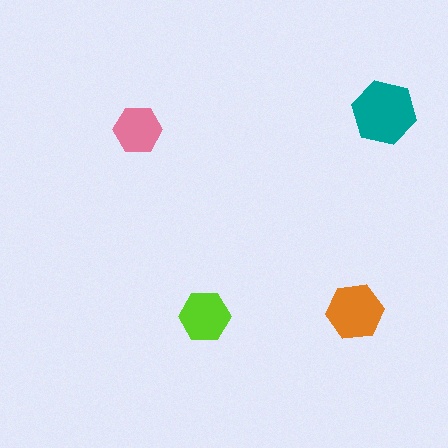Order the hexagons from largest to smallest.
the teal one, the orange one, the lime one, the pink one.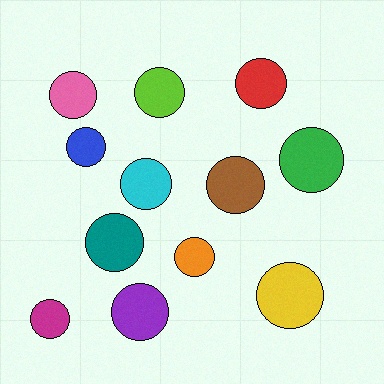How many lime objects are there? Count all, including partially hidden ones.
There is 1 lime object.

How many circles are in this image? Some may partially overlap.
There are 12 circles.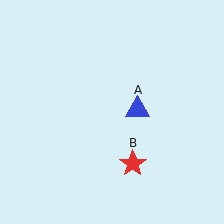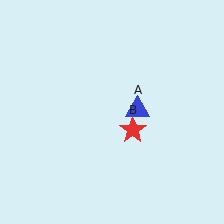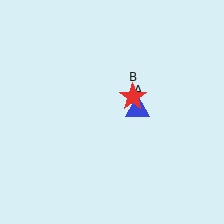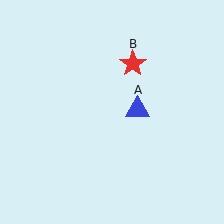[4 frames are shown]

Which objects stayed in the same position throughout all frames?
Blue triangle (object A) remained stationary.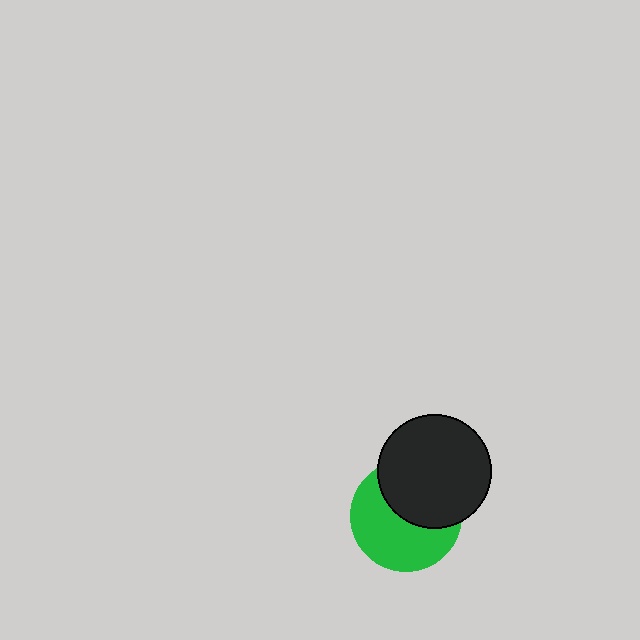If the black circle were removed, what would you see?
You would see the complete green circle.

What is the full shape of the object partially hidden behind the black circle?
The partially hidden object is a green circle.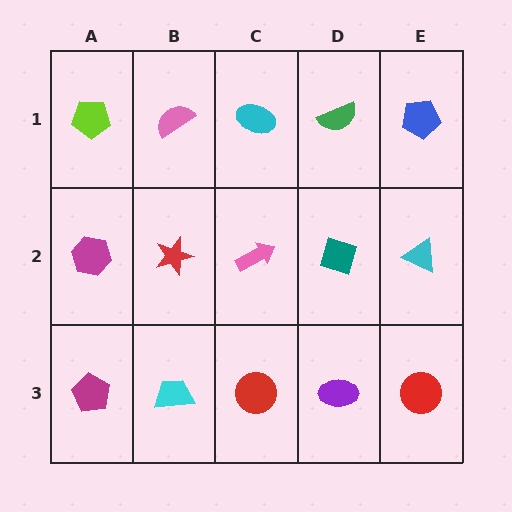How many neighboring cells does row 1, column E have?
2.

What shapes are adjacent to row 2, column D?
A green semicircle (row 1, column D), a purple ellipse (row 3, column D), a pink arrow (row 2, column C), a cyan triangle (row 2, column E).